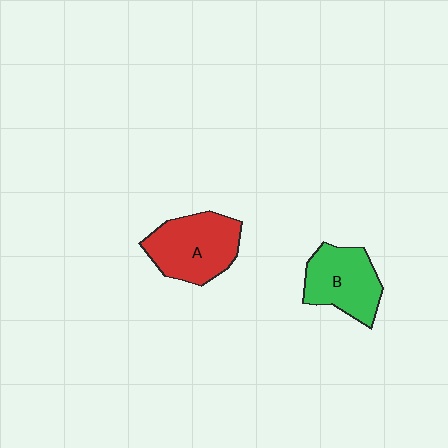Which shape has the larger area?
Shape A (red).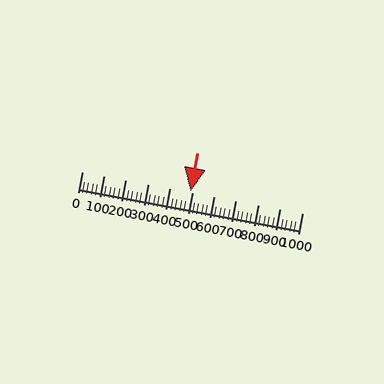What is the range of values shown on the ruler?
The ruler shows values from 0 to 1000.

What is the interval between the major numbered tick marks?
The major tick marks are spaced 100 units apart.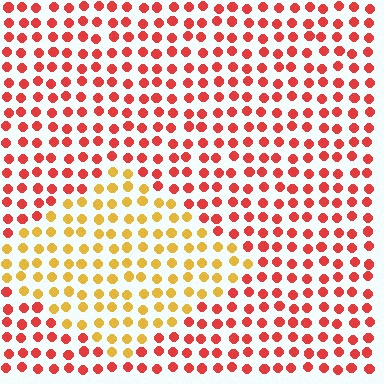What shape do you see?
I see a diamond.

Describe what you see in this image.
The image is filled with small red elements in a uniform arrangement. A diamond-shaped region is visible where the elements are tinted to a slightly different hue, forming a subtle color boundary.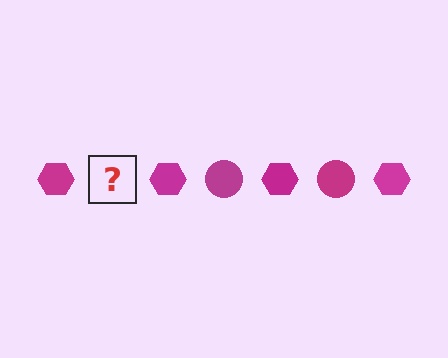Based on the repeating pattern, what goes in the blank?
The blank should be a magenta circle.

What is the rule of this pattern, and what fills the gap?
The rule is that the pattern cycles through hexagon, circle shapes in magenta. The gap should be filled with a magenta circle.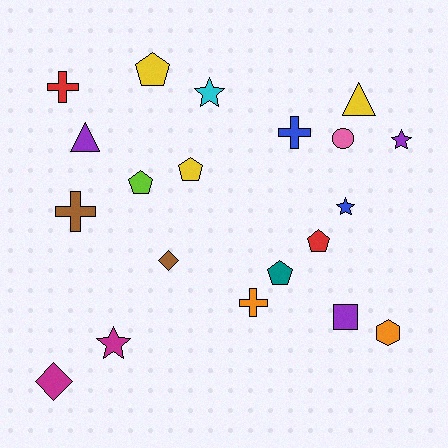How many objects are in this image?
There are 20 objects.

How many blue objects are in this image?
There are 2 blue objects.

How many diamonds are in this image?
There are 2 diamonds.